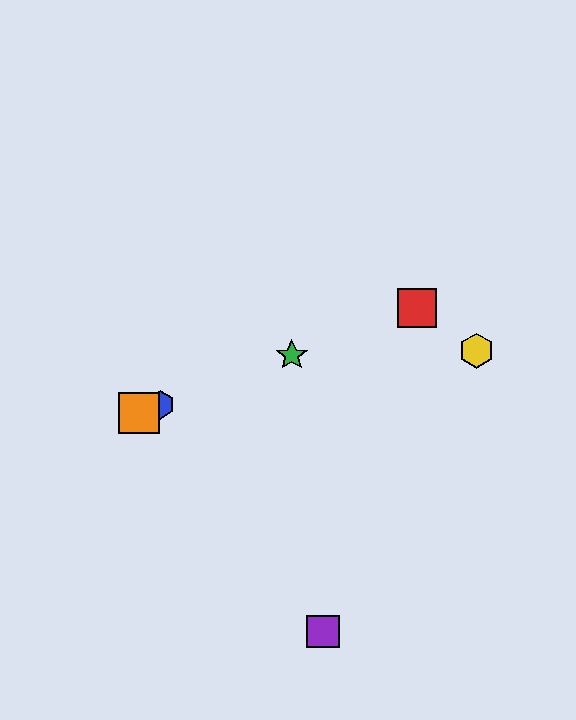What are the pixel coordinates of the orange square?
The orange square is at (139, 413).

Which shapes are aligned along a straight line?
The red square, the blue hexagon, the green star, the orange square are aligned along a straight line.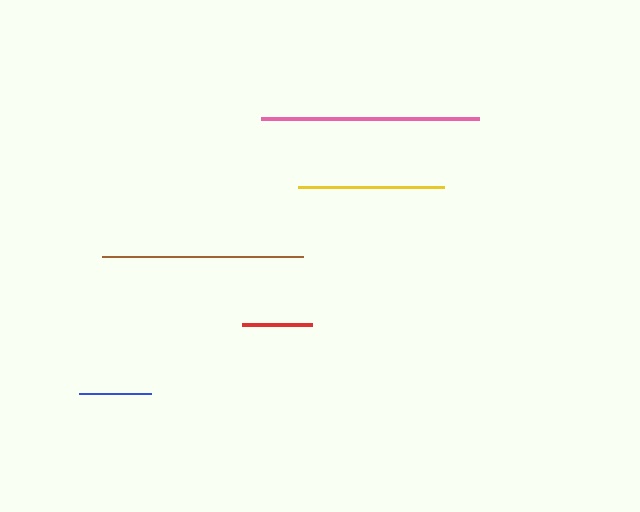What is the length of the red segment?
The red segment is approximately 70 pixels long.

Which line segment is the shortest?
The red line is the shortest at approximately 70 pixels.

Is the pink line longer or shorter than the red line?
The pink line is longer than the red line.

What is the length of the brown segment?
The brown segment is approximately 201 pixels long.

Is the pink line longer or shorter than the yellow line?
The pink line is longer than the yellow line.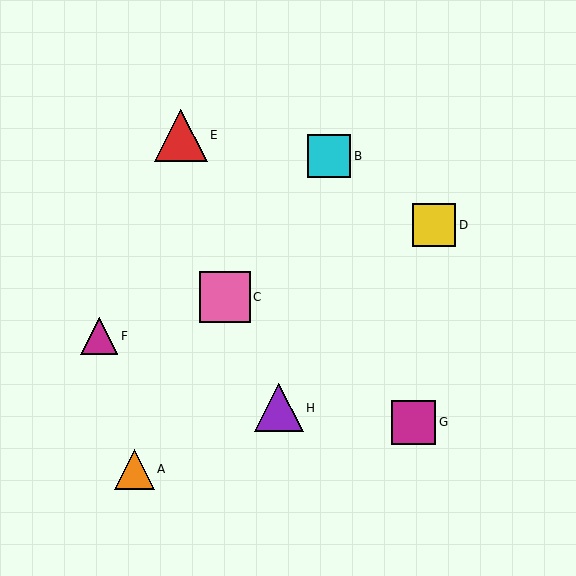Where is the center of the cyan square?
The center of the cyan square is at (329, 156).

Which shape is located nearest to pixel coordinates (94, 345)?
The magenta triangle (labeled F) at (99, 336) is nearest to that location.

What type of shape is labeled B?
Shape B is a cyan square.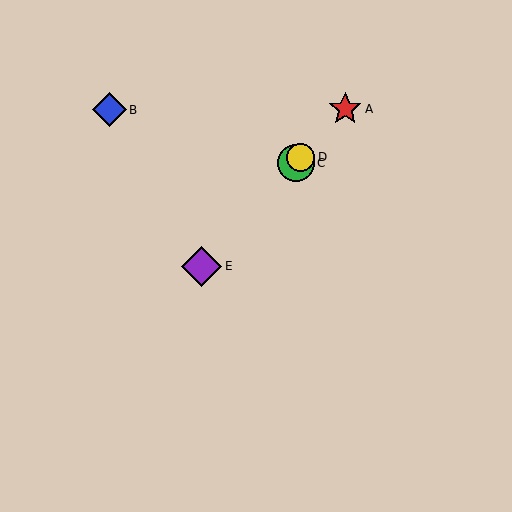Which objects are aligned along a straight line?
Objects A, C, D, E are aligned along a straight line.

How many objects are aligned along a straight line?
4 objects (A, C, D, E) are aligned along a straight line.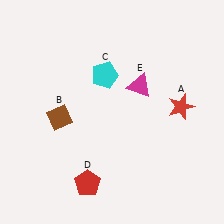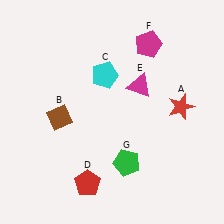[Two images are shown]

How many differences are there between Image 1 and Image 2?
There are 2 differences between the two images.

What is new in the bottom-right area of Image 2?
A green pentagon (G) was added in the bottom-right area of Image 2.